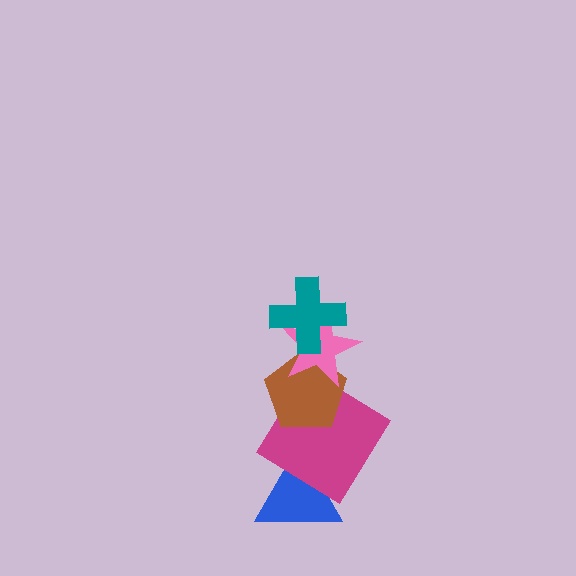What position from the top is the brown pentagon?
The brown pentagon is 3rd from the top.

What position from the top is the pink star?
The pink star is 2nd from the top.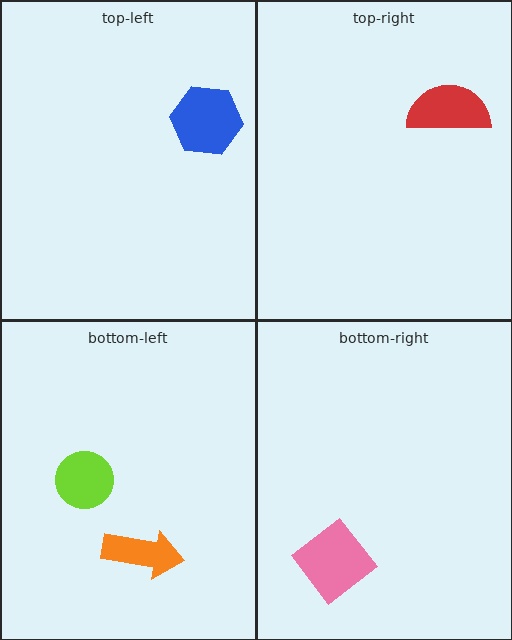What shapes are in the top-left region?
The blue hexagon.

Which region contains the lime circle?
The bottom-left region.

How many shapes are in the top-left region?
1.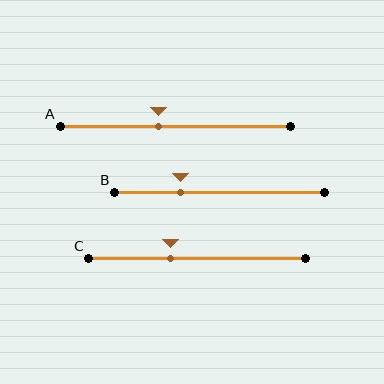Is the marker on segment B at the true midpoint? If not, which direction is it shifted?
No, the marker on segment B is shifted to the left by about 19% of the segment length.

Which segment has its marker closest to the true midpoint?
Segment A has its marker closest to the true midpoint.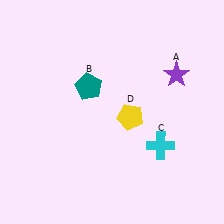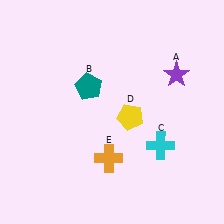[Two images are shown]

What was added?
An orange cross (E) was added in Image 2.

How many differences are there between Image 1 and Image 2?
There is 1 difference between the two images.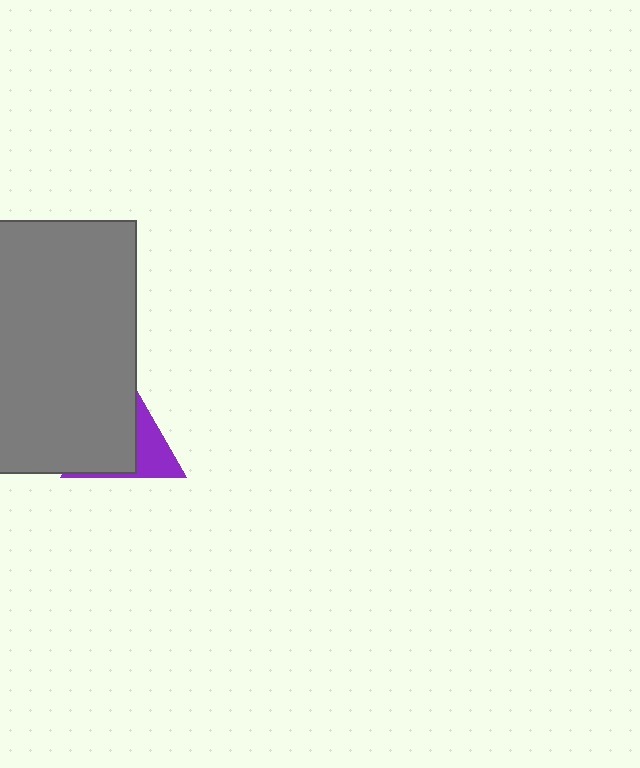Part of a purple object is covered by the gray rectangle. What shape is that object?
It is a triangle.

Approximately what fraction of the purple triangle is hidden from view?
Roughly 65% of the purple triangle is hidden behind the gray rectangle.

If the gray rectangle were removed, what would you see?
You would see the complete purple triangle.